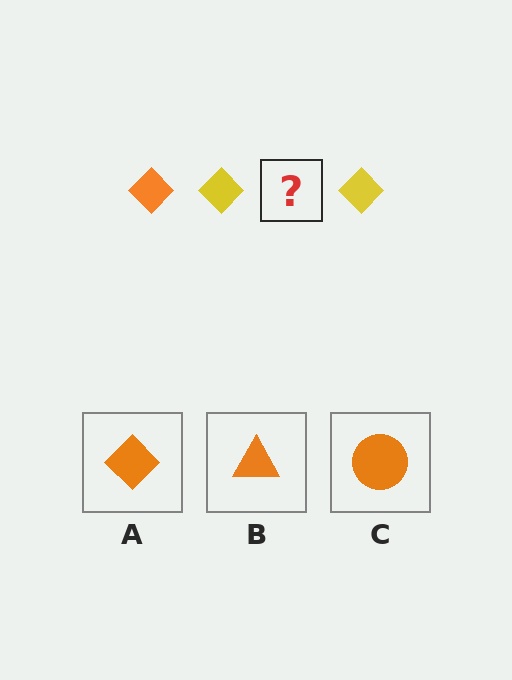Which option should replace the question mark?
Option A.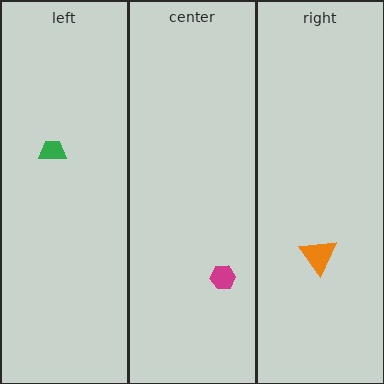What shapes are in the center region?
The magenta hexagon.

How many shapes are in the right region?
1.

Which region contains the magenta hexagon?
The center region.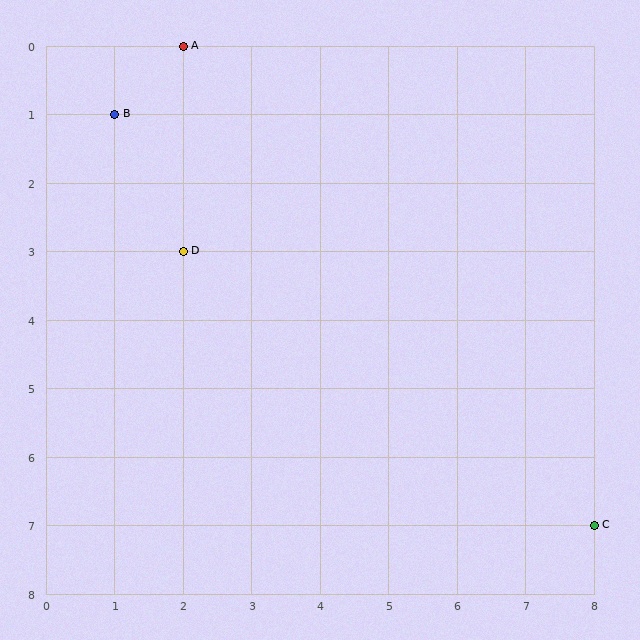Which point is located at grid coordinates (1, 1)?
Point B is at (1, 1).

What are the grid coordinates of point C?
Point C is at grid coordinates (8, 7).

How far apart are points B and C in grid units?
Points B and C are 7 columns and 6 rows apart (about 9.2 grid units diagonally).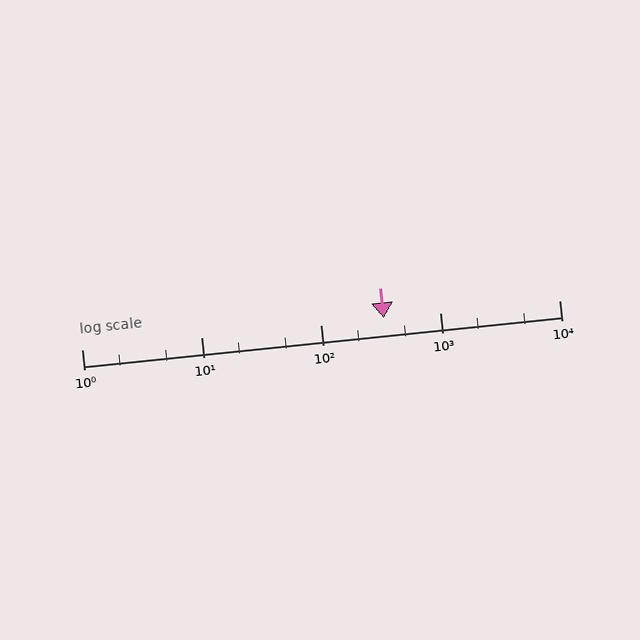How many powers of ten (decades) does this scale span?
The scale spans 4 decades, from 1 to 10000.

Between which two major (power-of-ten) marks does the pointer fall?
The pointer is between 100 and 1000.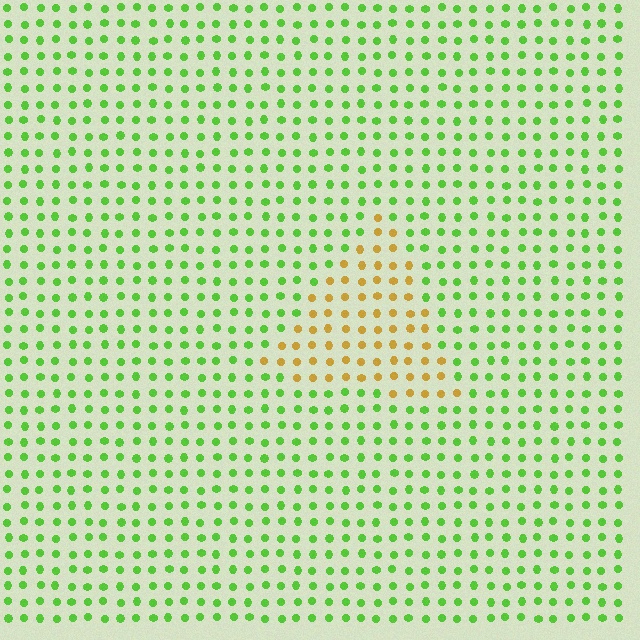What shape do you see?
I see a triangle.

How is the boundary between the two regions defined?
The boundary is defined purely by a slight shift in hue (about 65 degrees). Spacing, size, and orientation are identical on both sides.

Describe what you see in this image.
The image is filled with small lime elements in a uniform arrangement. A triangle-shaped region is visible where the elements are tinted to a slightly different hue, forming a subtle color boundary.